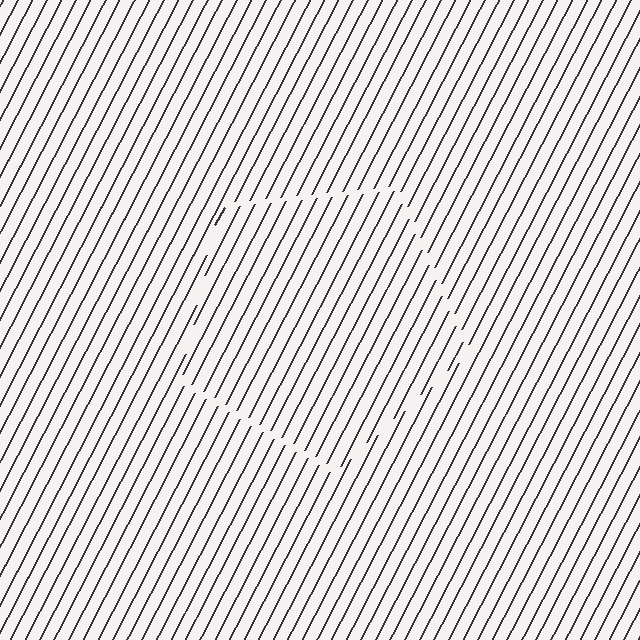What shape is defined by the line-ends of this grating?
An illusory pentagon. The interior of the shape contains the same grating, shifted by half a period — the contour is defined by the phase discontinuity where line-ends from the inner and outer gratings abut.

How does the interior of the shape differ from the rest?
The interior of the shape contains the same grating, shifted by half a period — the contour is defined by the phase discontinuity where line-ends from the inner and outer gratings abut.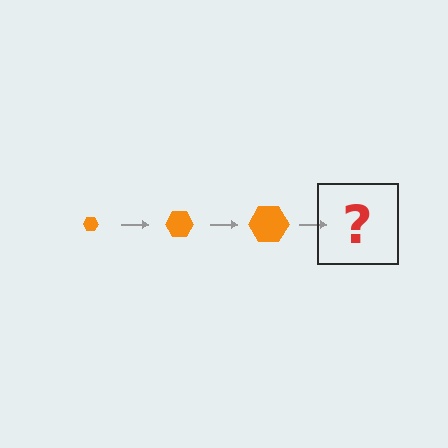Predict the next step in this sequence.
The next step is an orange hexagon, larger than the previous one.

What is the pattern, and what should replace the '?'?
The pattern is that the hexagon gets progressively larger each step. The '?' should be an orange hexagon, larger than the previous one.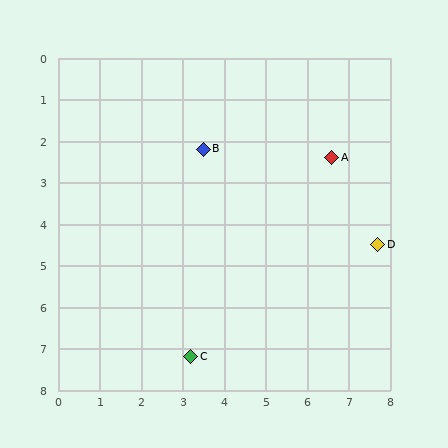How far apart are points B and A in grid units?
Points B and A are about 3.1 grid units apart.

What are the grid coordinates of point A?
Point A is at approximately (6.6, 2.4).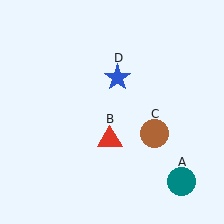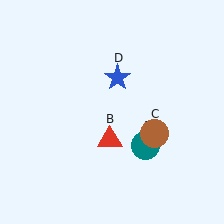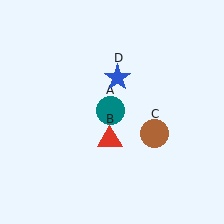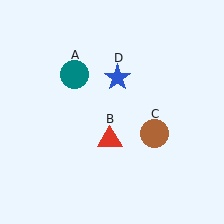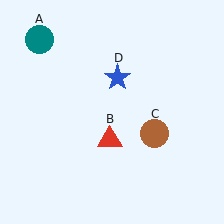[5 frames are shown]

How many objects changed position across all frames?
1 object changed position: teal circle (object A).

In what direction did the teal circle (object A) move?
The teal circle (object A) moved up and to the left.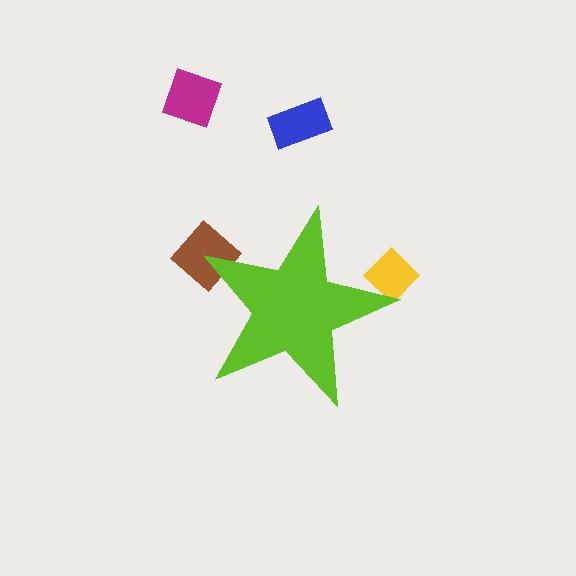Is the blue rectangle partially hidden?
No, the blue rectangle is fully visible.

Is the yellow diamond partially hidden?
Yes, the yellow diamond is partially hidden behind the lime star.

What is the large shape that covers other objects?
A lime star.